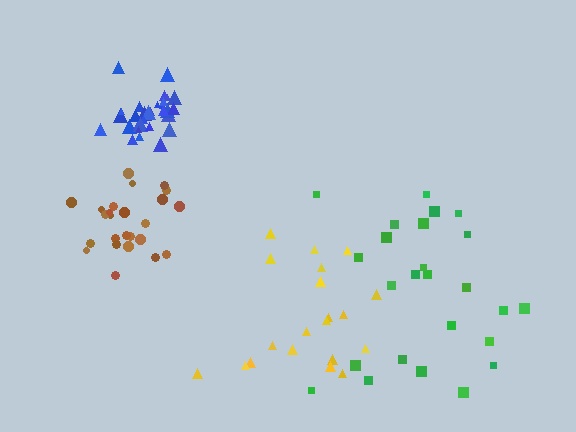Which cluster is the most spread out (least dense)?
Yellow.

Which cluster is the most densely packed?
Blue.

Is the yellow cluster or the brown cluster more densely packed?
Brown.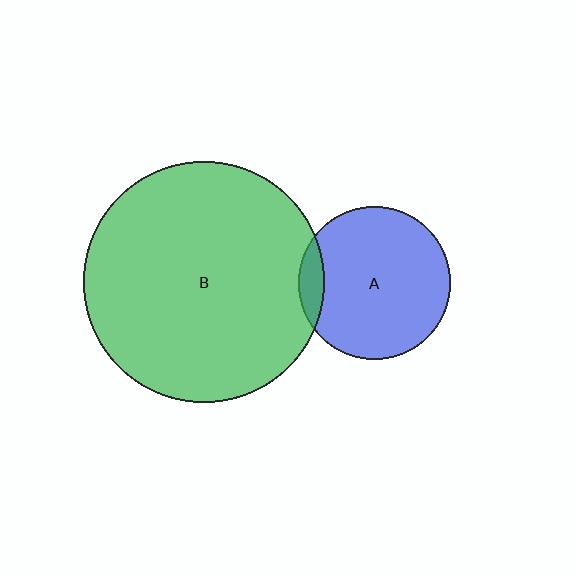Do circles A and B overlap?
Yes.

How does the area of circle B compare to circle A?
Approximately 2.5 times.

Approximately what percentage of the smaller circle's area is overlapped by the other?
Approximately 10%.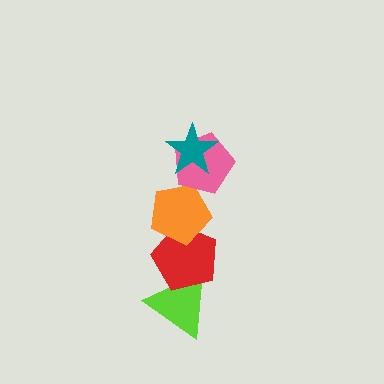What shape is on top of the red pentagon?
The orange pentagon is on top of the red pentagon.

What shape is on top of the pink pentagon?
The teal star is on top of the pink pentagon.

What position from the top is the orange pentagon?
The orange pentagon is 3rd from the top.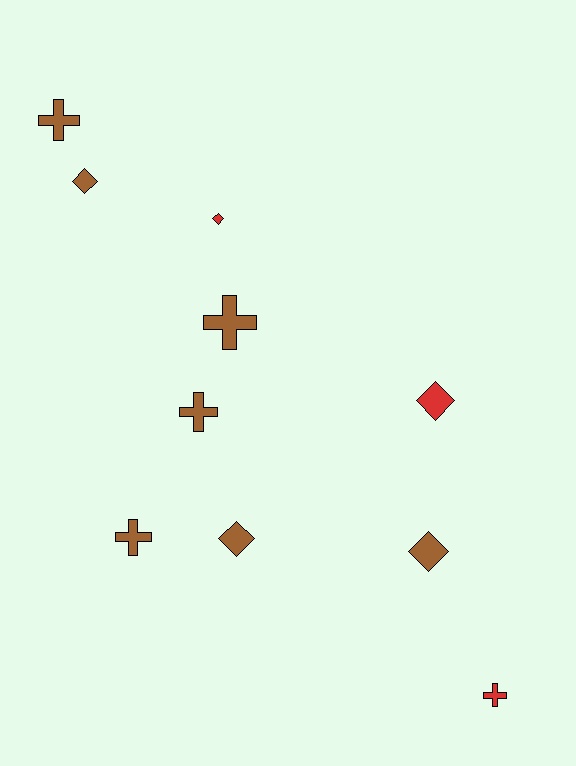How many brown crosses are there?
There are 4 brown crosses.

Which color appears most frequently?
Brown, with 7 objects.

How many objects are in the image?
There are 10 objects.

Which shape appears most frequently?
Diamond, with 5 objects.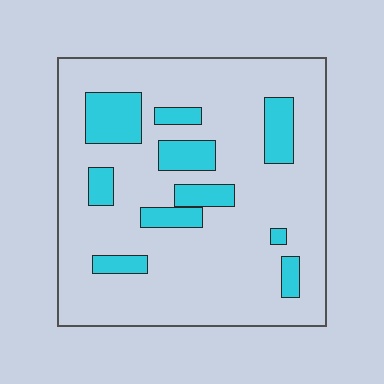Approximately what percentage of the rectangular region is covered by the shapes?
Approximately 20%.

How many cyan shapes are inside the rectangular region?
10.